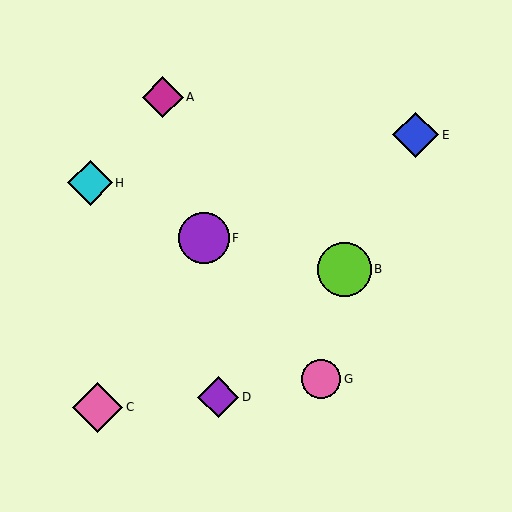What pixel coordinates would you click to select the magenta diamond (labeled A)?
Click at (163, 97) to select the magenta diamond A.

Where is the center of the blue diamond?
The center of the blue diamond is at (416, 135).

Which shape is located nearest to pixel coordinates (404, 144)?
The blue diamond (labeled E) at (416, 135) is nearest to that location.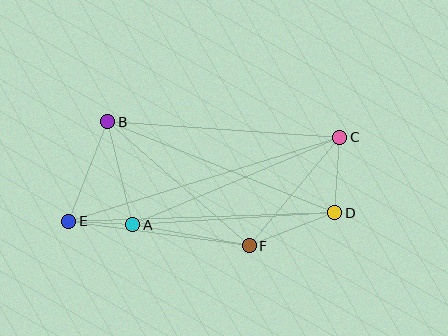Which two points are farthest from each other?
Points C and E are farthest from each other.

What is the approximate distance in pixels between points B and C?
The distance between B and C is approximately 233 pixels.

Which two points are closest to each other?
Points A and E are closest to each other.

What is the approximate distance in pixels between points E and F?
The distance between E and F is approximately 182 pixels.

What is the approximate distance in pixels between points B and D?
The distance between B and D is approximately 245 pixels.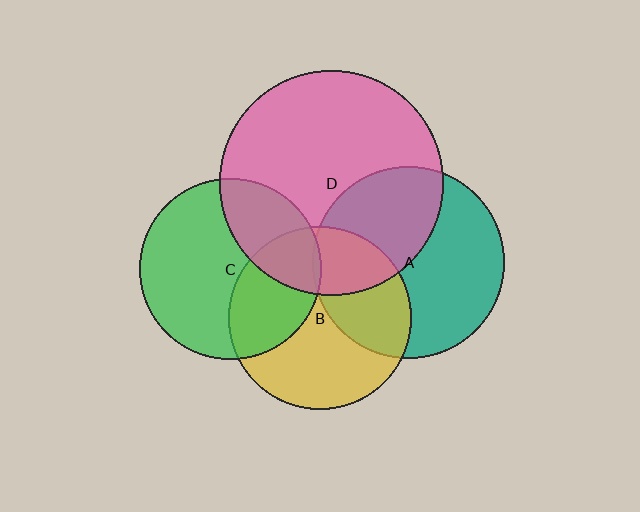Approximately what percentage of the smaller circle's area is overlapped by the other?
Approximately 30%.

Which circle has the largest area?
Circle D (pink).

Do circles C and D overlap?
Yes.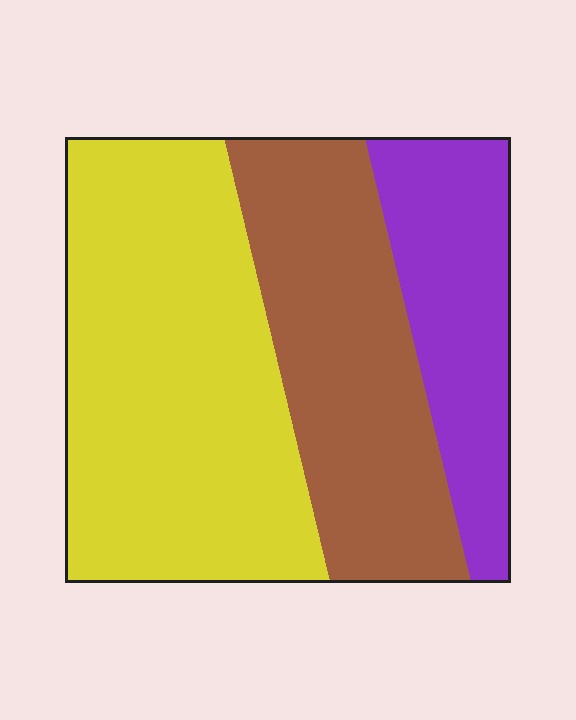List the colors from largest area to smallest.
From largest to smallest: yellow, brown, purple.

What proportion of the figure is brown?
Brown covers 32% of the figure.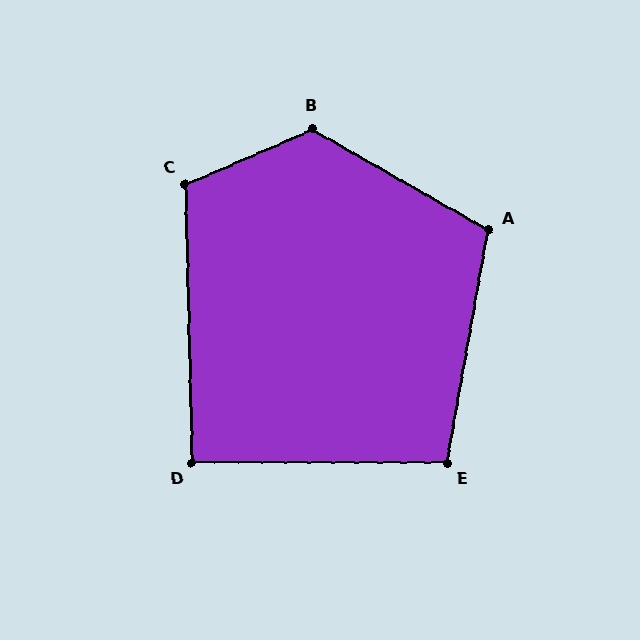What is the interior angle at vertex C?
Approximately 112 degrees (obtuse).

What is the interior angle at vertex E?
Approximately 100 degrees (obtuse).